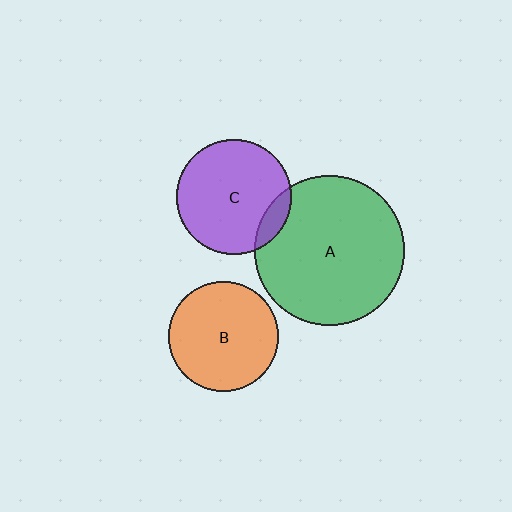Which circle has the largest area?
Circle A (green).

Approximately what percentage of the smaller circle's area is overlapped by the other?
Approximately 10%.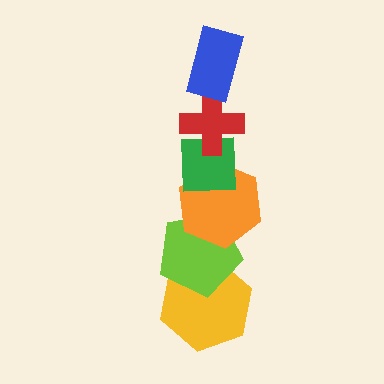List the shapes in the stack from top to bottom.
From top to bottom: the blue rectangle, the red cross, the green square, the orange hexagon, the lime pentagon, the yellow hexagon.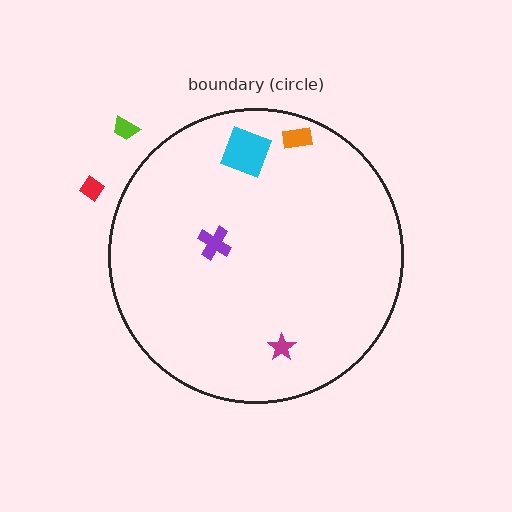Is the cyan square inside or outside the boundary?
Inside.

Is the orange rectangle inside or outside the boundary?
Inside.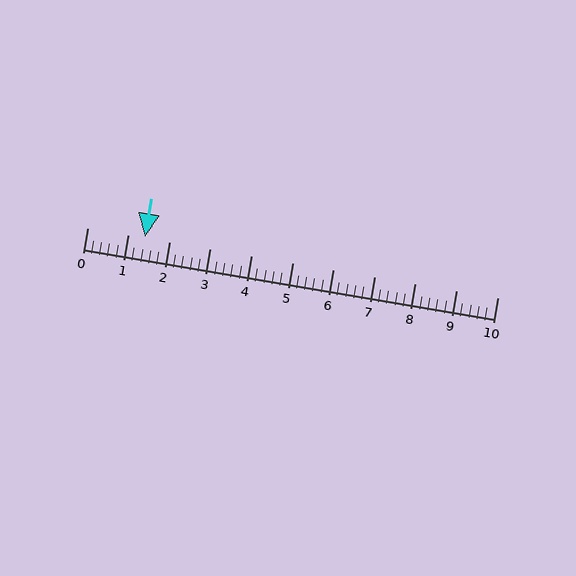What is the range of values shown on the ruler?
The ruler shows values from 0 to 10.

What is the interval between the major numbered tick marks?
The major tick marks are spaced 1 units apart.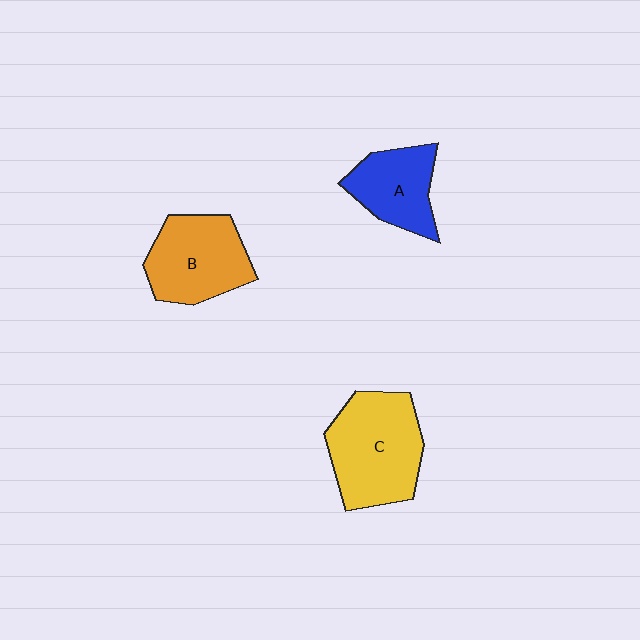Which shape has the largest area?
Shape C (yellow).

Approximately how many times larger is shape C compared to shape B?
Approximately 1.2 times.